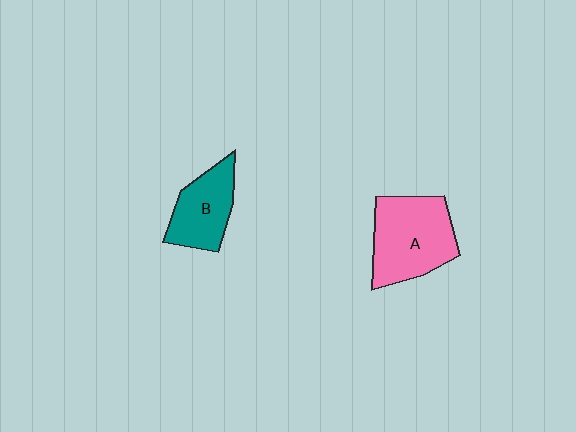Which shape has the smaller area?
Shape B (teal).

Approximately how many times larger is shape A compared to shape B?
Approximately 1.5 times.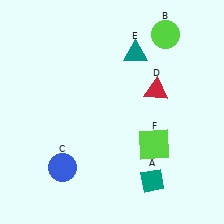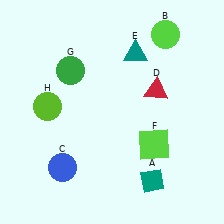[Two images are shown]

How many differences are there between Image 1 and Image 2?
There are 2 differences between the two images.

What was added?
A green circle (G), a lime circle (H) were added in Image 2.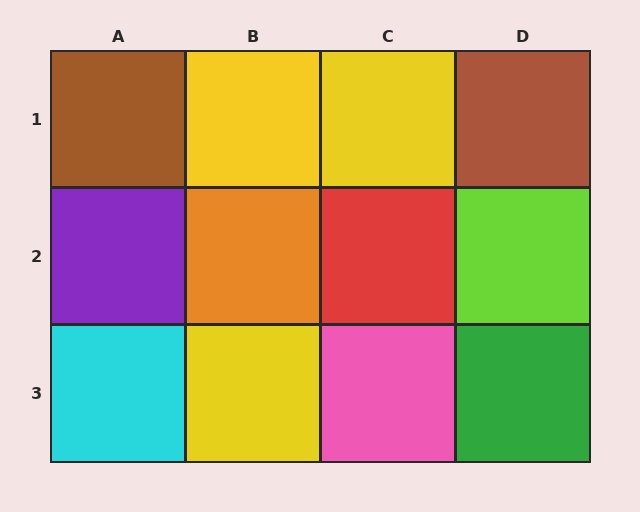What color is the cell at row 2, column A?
Purple.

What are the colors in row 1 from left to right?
Brown, yellow, yellow, brown.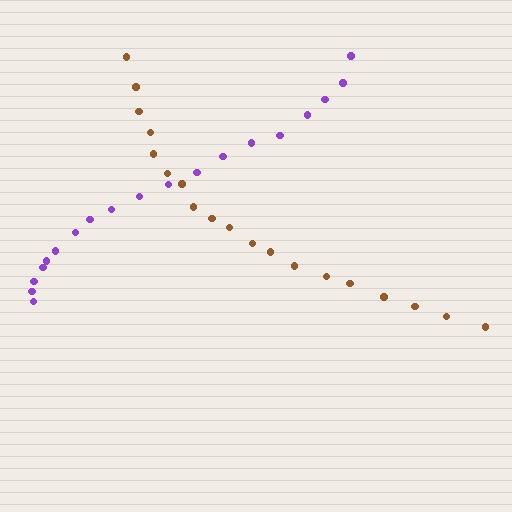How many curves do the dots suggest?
There are 2 distinct paths.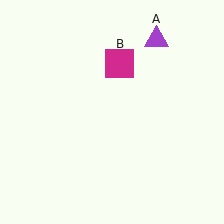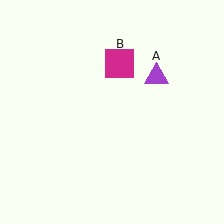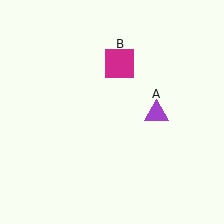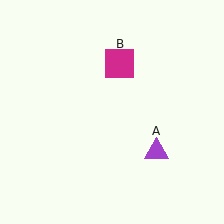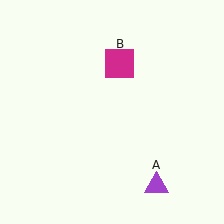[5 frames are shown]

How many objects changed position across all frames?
1 object changed position: purple triangle (object A).